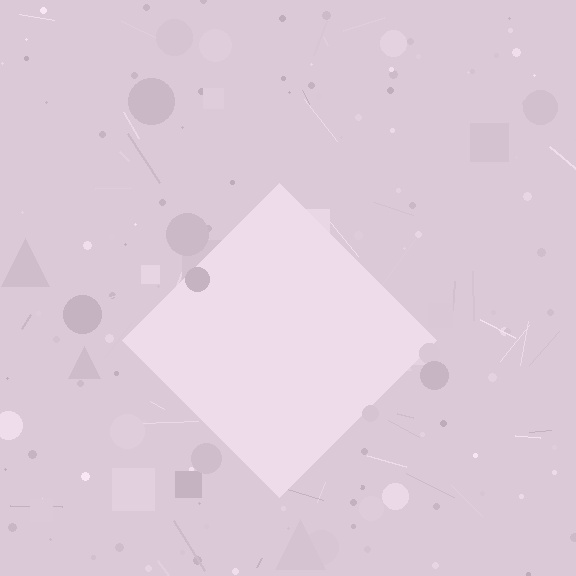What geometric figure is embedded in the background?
A diamond is embedded in the background.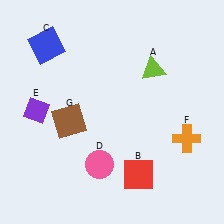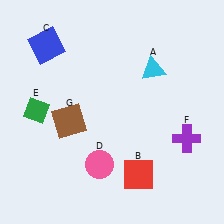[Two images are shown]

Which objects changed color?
A changed from lime to cyan. E changed from purple to green. F changed from orange to purple.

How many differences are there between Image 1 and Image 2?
There are 3 differences between the two images.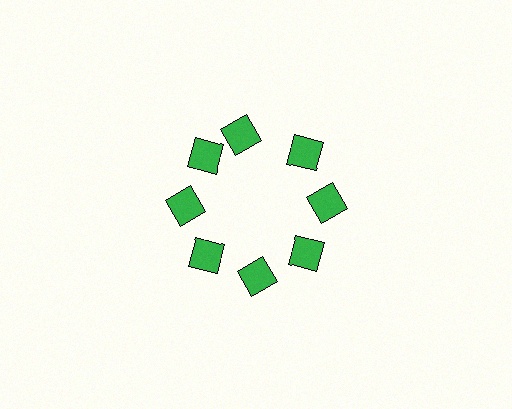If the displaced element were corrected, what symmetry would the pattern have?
It would have 8-fold rotational symmetry — the pattern would map onto itself every 45 degrees.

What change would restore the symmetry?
The symmetry would be restored by rotating it back into even spacing with its neighbors so that all 8 squares sit at equal angles and equal distance from the center.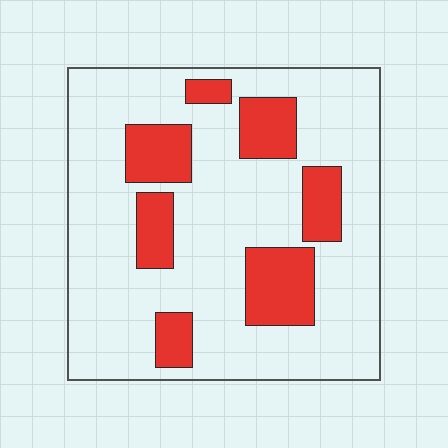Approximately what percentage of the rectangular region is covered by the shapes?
Approximately 25%.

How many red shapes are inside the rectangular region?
7.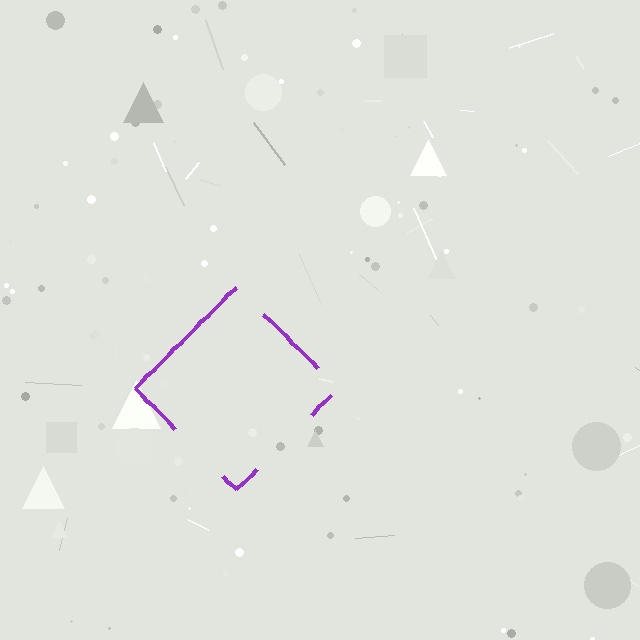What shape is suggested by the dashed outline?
The dashed outline suggests a diamond.